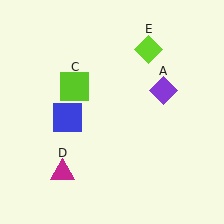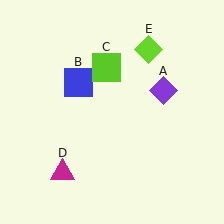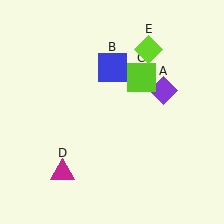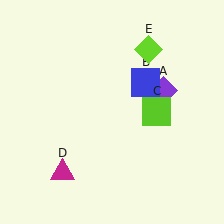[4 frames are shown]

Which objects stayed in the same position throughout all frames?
Purple diamond (object A) and magenta triangle (object D) and lime diamond (object E) remained stationary.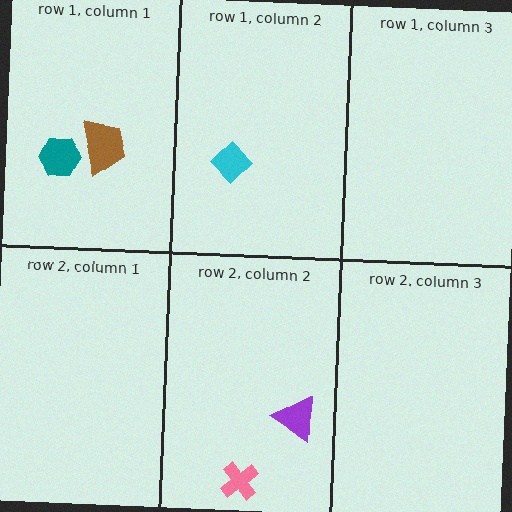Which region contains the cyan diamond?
The row 1, column 2 region.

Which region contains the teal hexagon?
The row 1, column 1 region.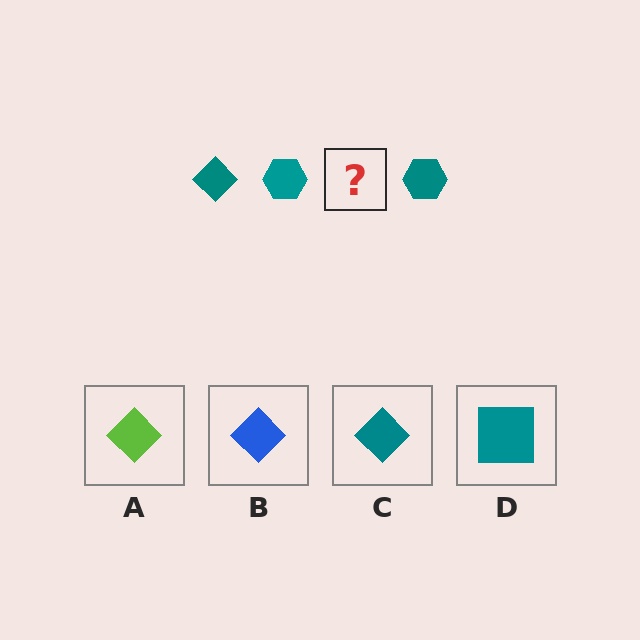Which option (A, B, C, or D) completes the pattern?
C.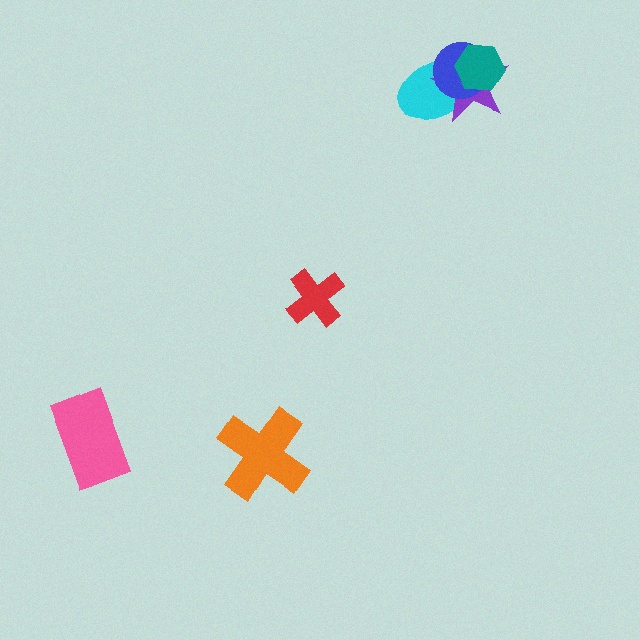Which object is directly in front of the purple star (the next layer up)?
The blue circle is directly in front of the purple star.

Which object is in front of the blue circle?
The teal hexagon is in front of the blue circle.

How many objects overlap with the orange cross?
0 objects overlap with the orange cross.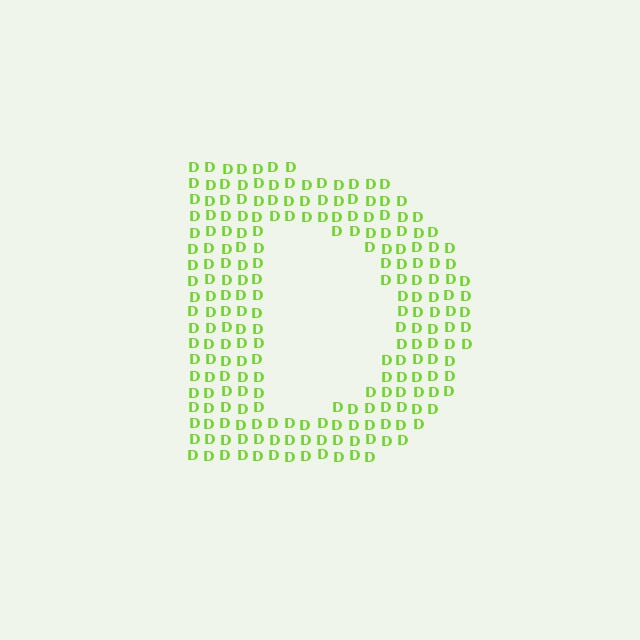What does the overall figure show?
The overall figure shows the letter D.